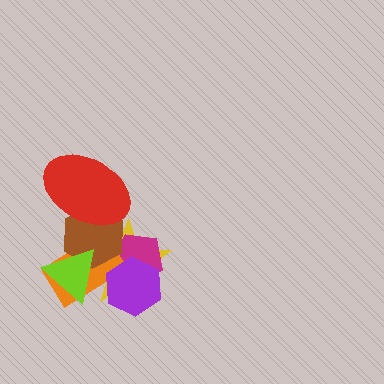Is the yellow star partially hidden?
Yes, it is partially covered by another shape.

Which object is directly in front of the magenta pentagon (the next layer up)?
The orange rectangle is directly in front of the magenta pentagon.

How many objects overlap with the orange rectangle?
5 objects overlap with the orange rectangle.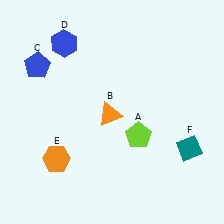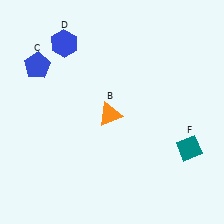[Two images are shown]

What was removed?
The orange hexagon (E), the lime pentagon (A) were removed in Image 2.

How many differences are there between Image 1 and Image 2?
There are 2 differences between the two images.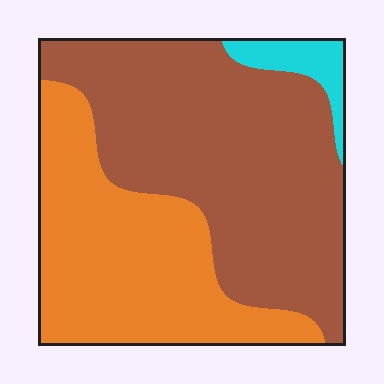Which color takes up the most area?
Brown, at roughly 55%.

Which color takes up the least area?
Cyan, at roughly 5%.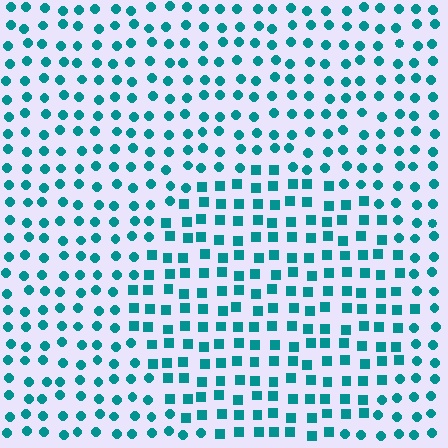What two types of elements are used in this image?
The image uses squares inside the circle region and circles outside it.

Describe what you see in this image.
The image is filled with small teal elements arranged in a uniform grid. A circle-shaped region contains squares, while the surrounding area contains circles. The boundary is defined purely by the change in element shape.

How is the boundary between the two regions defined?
The boundary is defined by a change in element shape: squares inside vs. circles outside. All elements share the same color and spacing.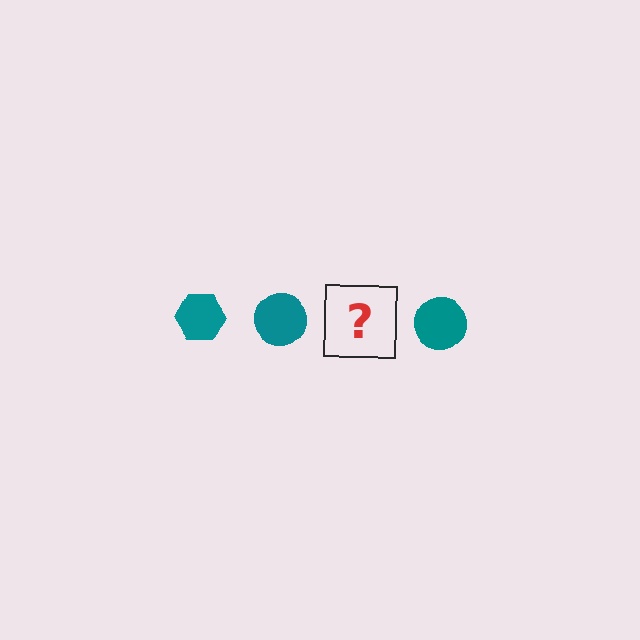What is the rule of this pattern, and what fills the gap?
The rule is that the pattern cycles through hexagon, circle shapes in teal. The gap should be filled with a teal hexagon.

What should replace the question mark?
The question mark should be replaced with a teal hexagon.